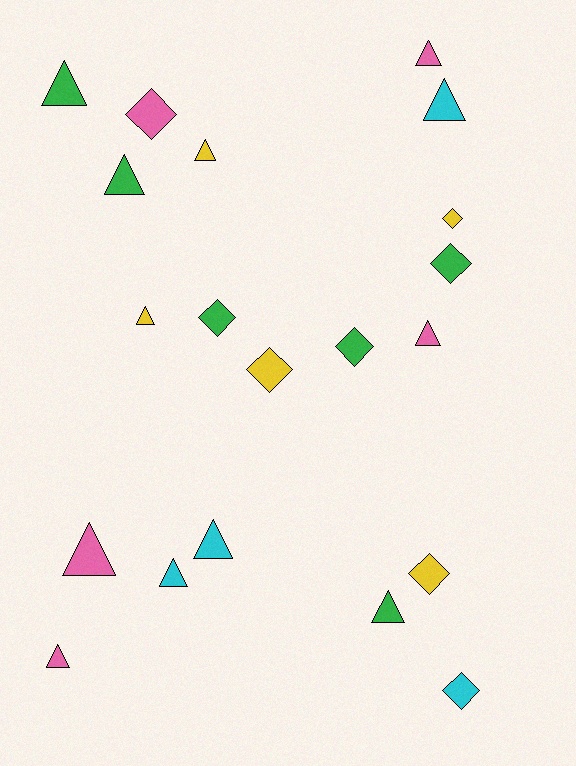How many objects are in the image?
There are 20 objects.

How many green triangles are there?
There are 3 green triangles.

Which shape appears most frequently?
Triangle, with 12 objects.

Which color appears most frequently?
Green, with 6 objects.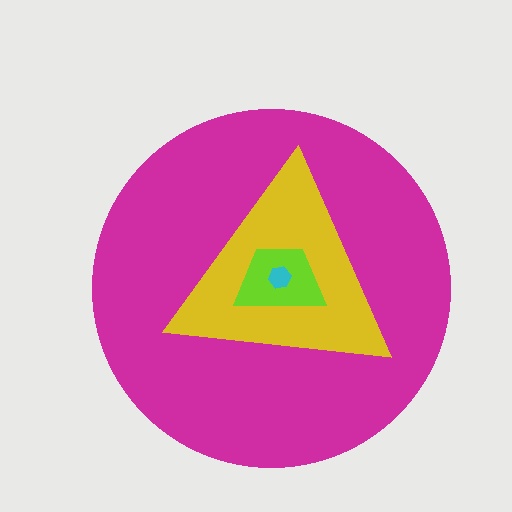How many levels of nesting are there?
4.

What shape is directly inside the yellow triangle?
The lime trapezoid.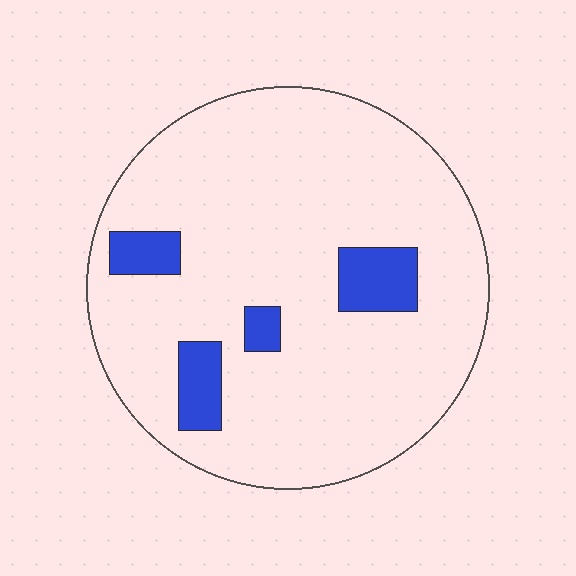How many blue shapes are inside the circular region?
4.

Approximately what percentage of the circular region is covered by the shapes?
Approximately 10%.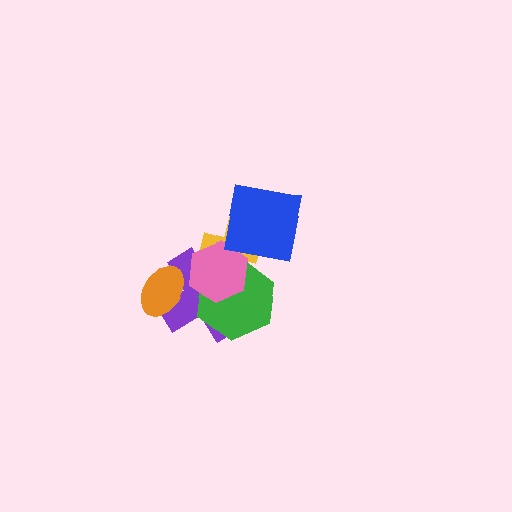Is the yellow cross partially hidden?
Yes, it is partially covered by another shape.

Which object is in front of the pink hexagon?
The blue square is in front of the pink hexagon.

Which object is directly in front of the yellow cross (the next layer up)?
The purple cross is directly in front of the yellow cross.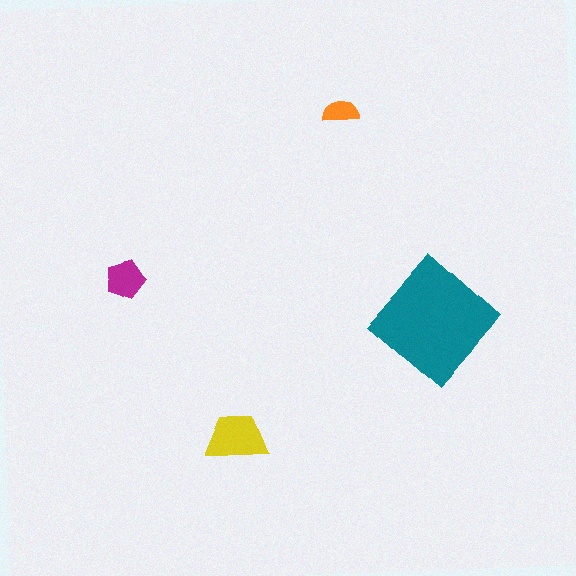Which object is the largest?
The teal diamond.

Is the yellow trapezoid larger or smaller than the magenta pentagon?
Larger.